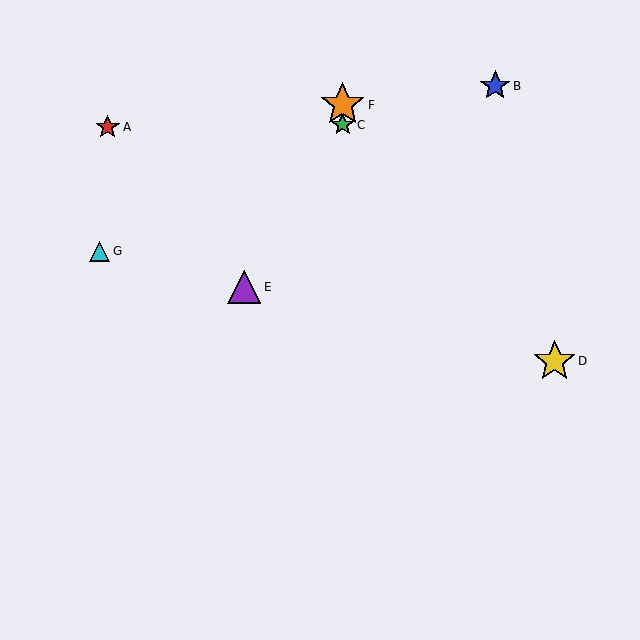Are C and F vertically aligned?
Yes, both are at x≈343.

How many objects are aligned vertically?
2 objects (C, F) are aligned vertically.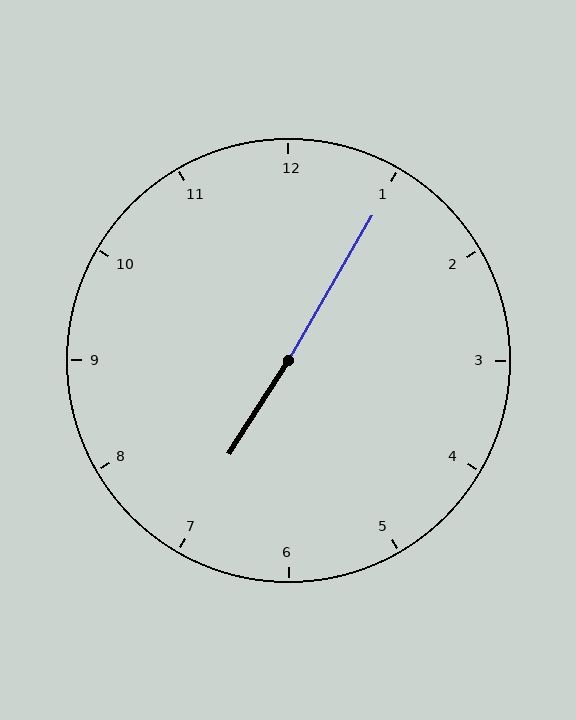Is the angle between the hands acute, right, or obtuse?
It is obtuse.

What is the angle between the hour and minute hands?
Approximately 178 degrees.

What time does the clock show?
7:05.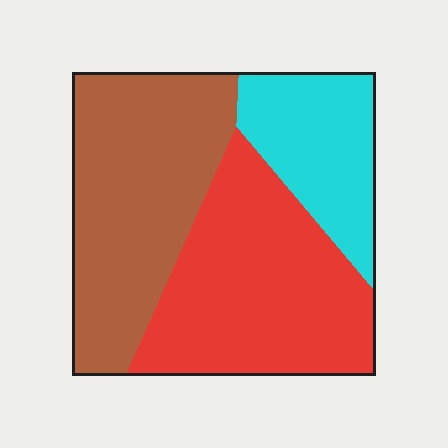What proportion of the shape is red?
Red covers 40% of the shape.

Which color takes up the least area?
Cyan, at roughly 20%.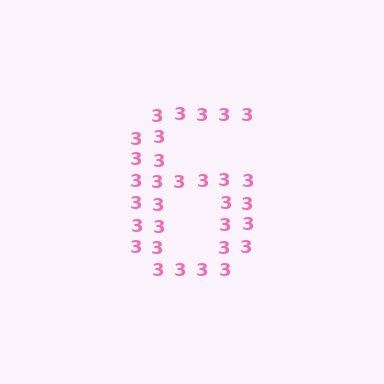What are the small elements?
The small elements are digit 3's.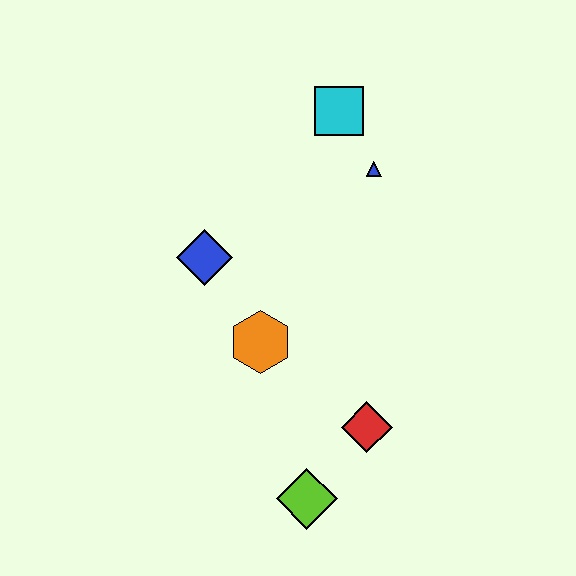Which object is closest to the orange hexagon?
The blue diamond is closest to the orange hexagon.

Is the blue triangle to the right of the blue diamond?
Yes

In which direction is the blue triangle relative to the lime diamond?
The blue triangle is above the lime diamond.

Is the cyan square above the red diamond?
Yes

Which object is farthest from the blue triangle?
The lime diamond is farthest from the blue triangle.